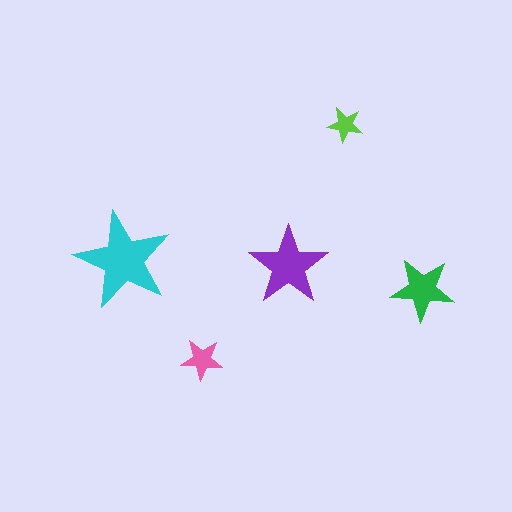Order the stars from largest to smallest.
the cyan one, the purple one, the green one, the pink one, the lime one.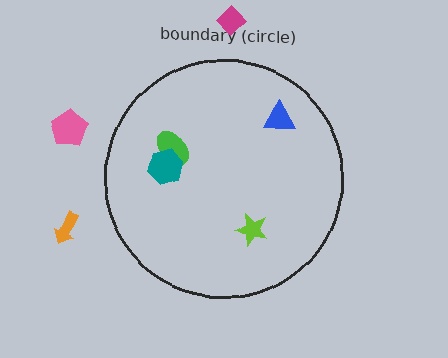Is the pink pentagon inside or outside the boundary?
Outside.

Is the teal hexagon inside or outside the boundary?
Inside.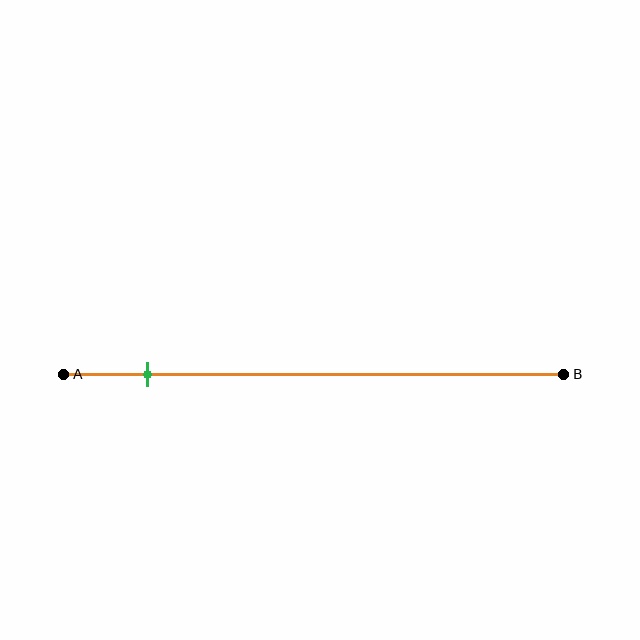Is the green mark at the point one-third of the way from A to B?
No, the mark is at about 15% from A, not at the 33% one-third point.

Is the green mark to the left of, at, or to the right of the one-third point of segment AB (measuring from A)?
The green mark is to the left of the one-third point of segment AB.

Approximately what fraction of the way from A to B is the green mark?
The green mark is approximately 15% of the way from A to B.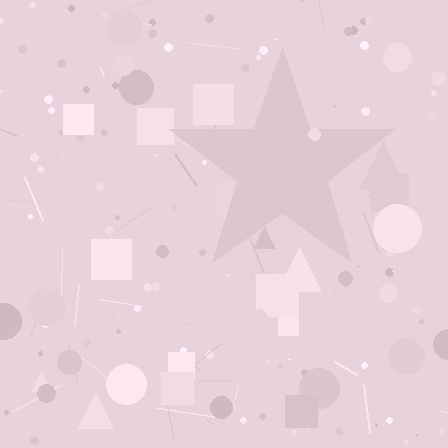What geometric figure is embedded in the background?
A star is embedded in the background.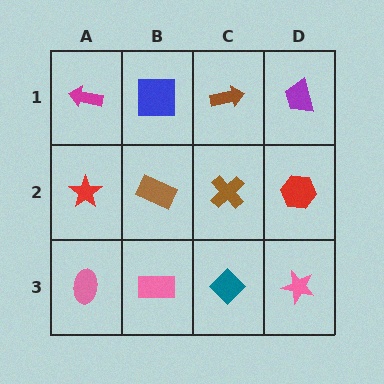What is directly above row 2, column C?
A brown arrow.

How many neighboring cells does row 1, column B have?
3.